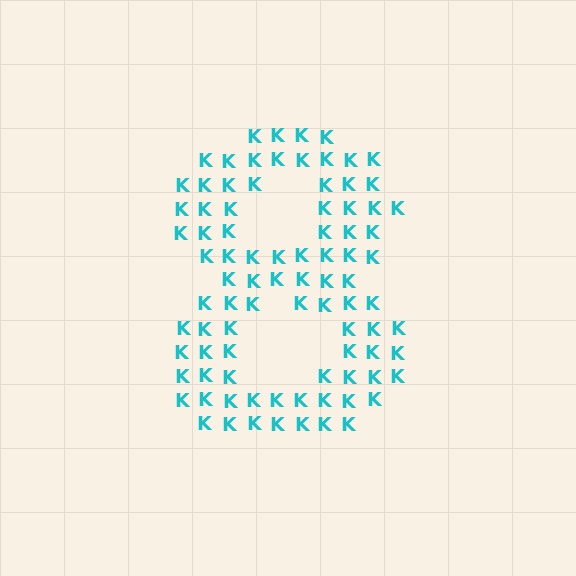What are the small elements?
The small elements are letter K's.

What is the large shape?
The large shape is the digit 8.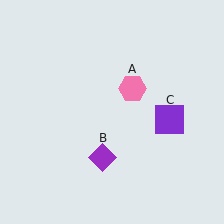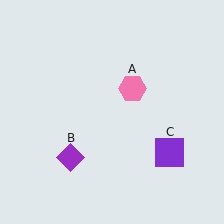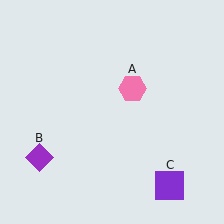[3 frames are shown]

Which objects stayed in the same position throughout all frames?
Pink hexagon (object A) remained stationary.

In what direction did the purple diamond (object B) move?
The purple diamond (object B) moved left.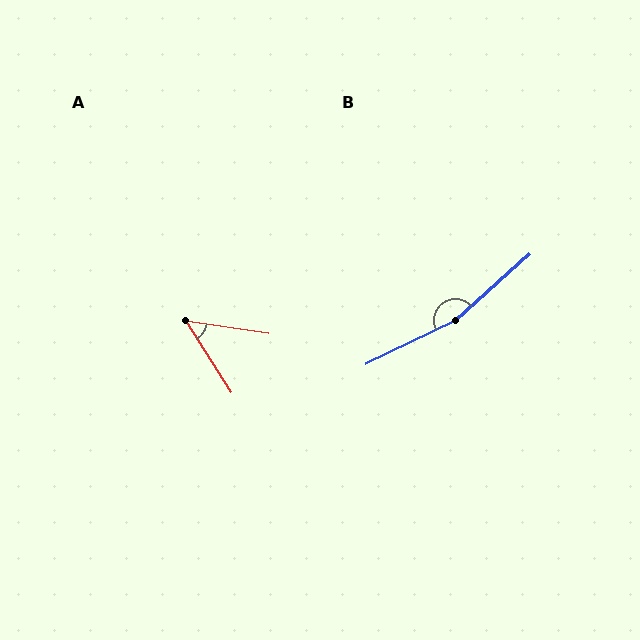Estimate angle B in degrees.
Approximately 164 degrees.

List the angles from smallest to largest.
A (49°), B (164°).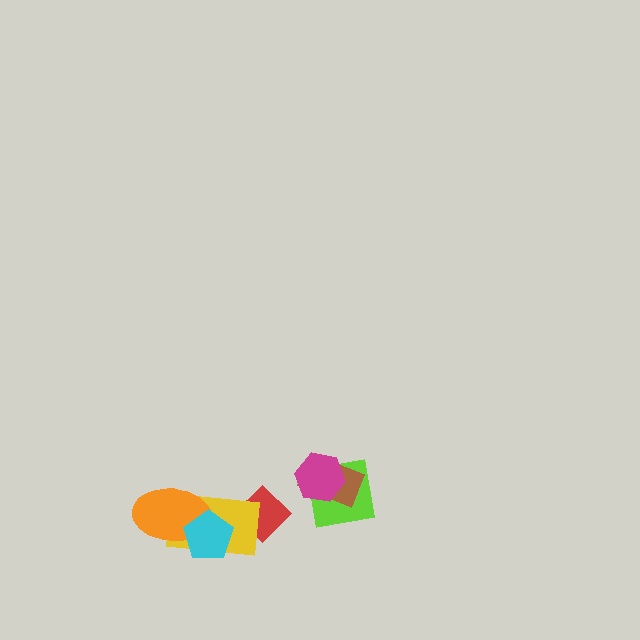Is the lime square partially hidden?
Yes, it is partially covered by another shape.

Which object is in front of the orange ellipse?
The cyan pentagon is in front of the orange ellipse.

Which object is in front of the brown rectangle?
The magenta hexagon is in front of the brown rectangle.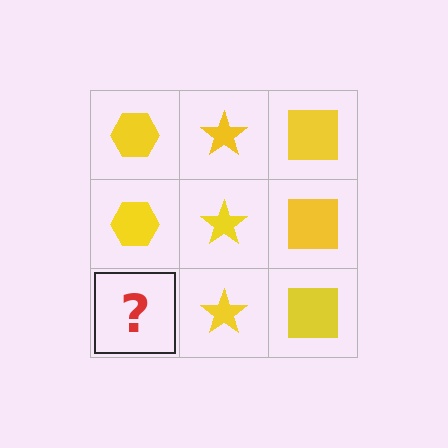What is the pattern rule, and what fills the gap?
The rule is that each column has a consistent shape. The gap should be filled with a yellow hexagon.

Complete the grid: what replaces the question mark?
The question mark should be replaced with a yellow hexagon.